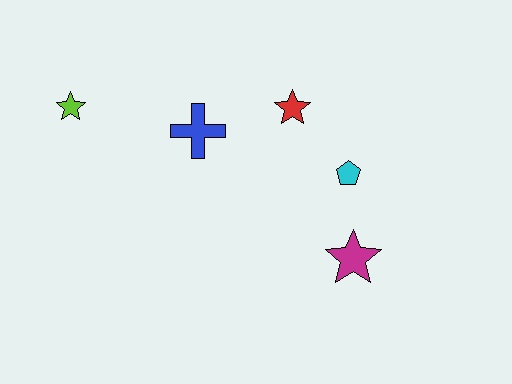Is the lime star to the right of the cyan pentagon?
No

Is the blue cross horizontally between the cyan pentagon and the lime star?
Yes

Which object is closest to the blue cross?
The red star is closest to the blue cross.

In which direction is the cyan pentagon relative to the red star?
The cyan pentagon is below the red star.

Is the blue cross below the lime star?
Yes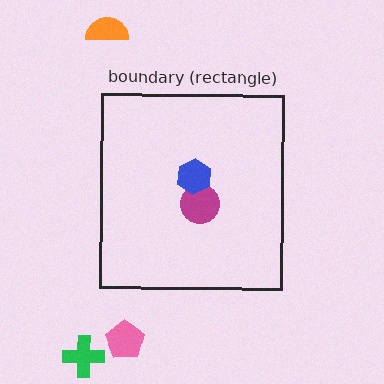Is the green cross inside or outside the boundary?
Outside.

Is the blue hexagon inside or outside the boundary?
Inside.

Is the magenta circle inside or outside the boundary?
Inside.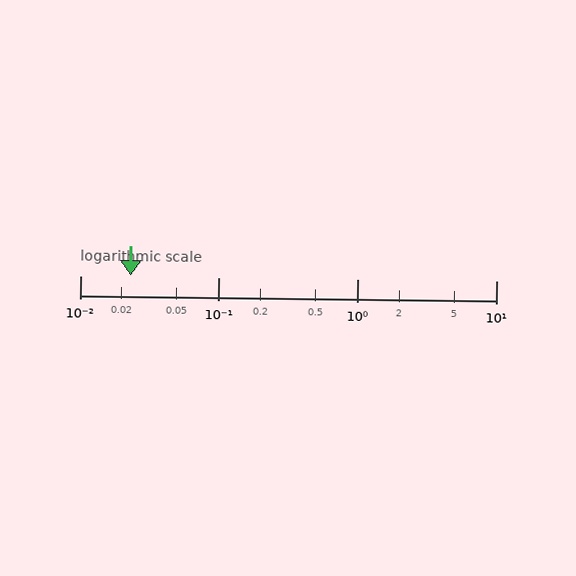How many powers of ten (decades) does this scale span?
The scale spans 3 decades, from 0.01 to 10.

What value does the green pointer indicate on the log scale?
The pointer indicates approximately 0.023.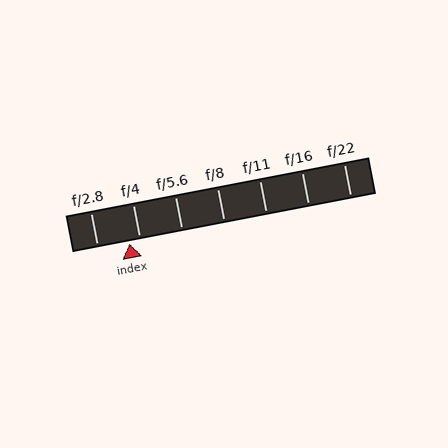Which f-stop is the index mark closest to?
The index mark is closest to f/4.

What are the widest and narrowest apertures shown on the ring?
The widest aperture shown is f/2.8 and the narrowest is f/22.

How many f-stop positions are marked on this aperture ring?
There are 7 f-stop positions marked.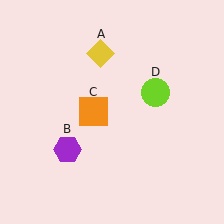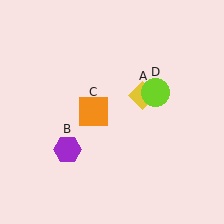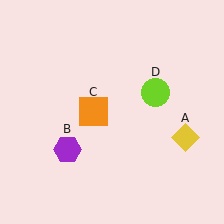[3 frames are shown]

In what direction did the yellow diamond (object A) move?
The yellow diamond (object A) moved down and to the right.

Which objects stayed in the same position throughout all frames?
Purple hexagon (object B) and orange square (object C) and lime circle (object D) remained stationary.